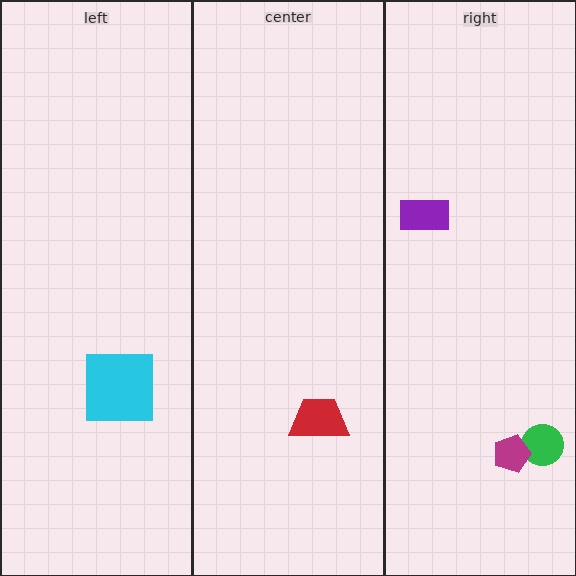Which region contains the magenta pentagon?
The right region.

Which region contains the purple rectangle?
The right region.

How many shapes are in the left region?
1.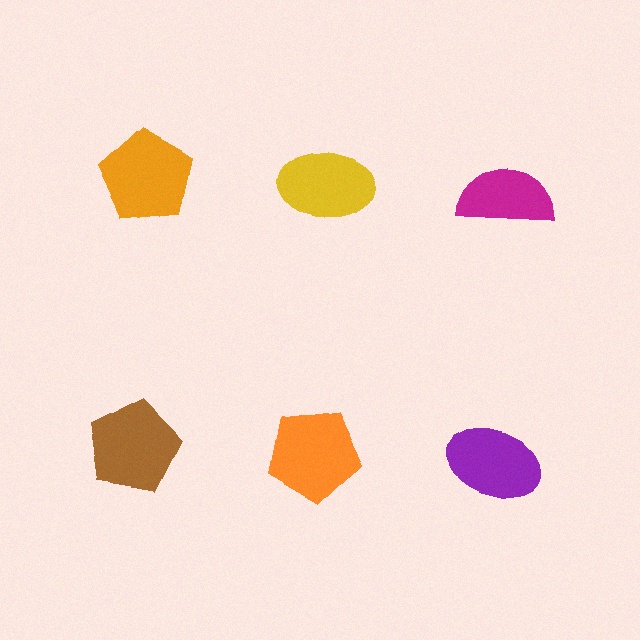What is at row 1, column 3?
A magenta semicircle.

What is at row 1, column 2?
A yellow ellipse.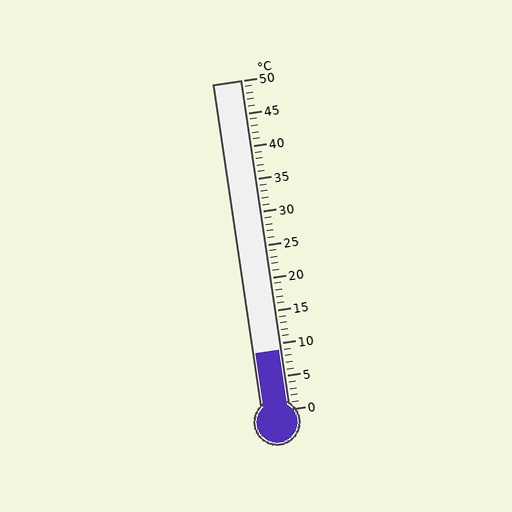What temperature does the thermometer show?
The thermometer shows approximately 9°C.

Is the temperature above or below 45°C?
The temperature is below 45°C.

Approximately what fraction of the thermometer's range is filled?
The thermometer is filled to approximately 20% of its range.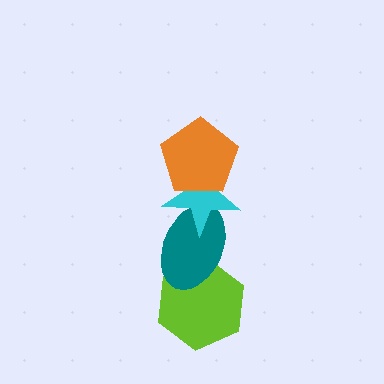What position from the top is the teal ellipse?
The teal ellipse is 3rd from the top.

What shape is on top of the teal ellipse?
The cyan star is on top of the teal ellipse.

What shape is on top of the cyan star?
The orange pentagon is on top of the cyan star.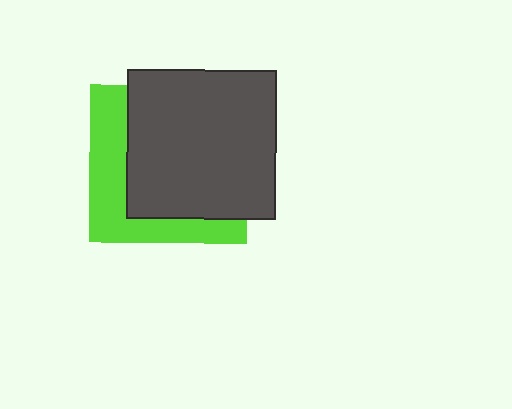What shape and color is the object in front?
The object in front is a dark gray square.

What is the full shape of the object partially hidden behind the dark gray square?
The partially hidden object is a lime square.